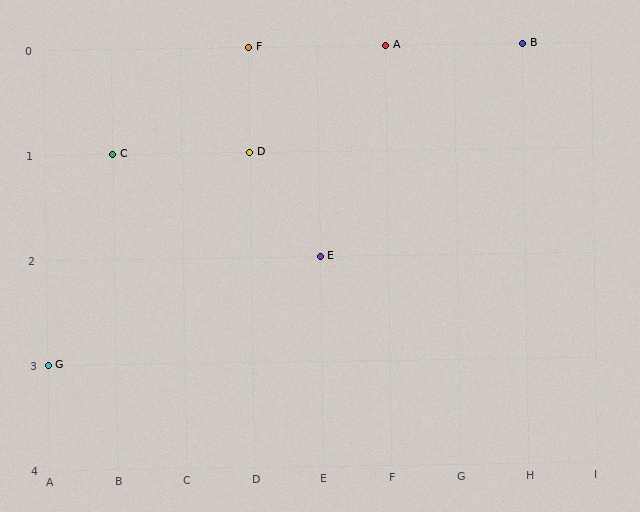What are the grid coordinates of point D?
Point D is at grid coordinates (D, 1).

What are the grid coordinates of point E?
Point E is at grid coordinates (E, 2).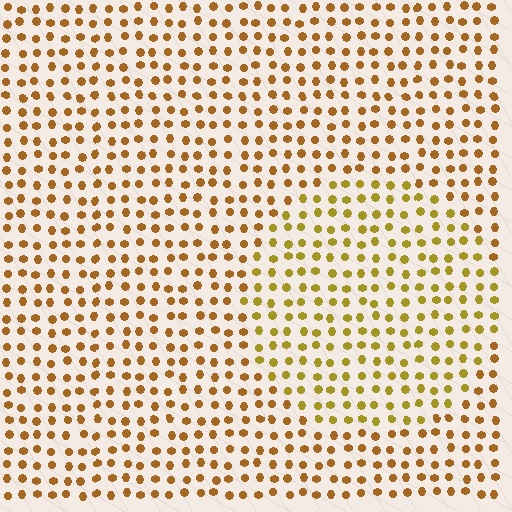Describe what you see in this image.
The image is filled with small brown elements in a uniform arrangement. A circle-shaped region is visible where the elements are tinted to a slightly different hue, forming a subtle color boundary.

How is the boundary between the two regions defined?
The boundary is defined purely by a slight shift in hue (about 22 degrees). Spacing, size, and orientation are identical on both sides.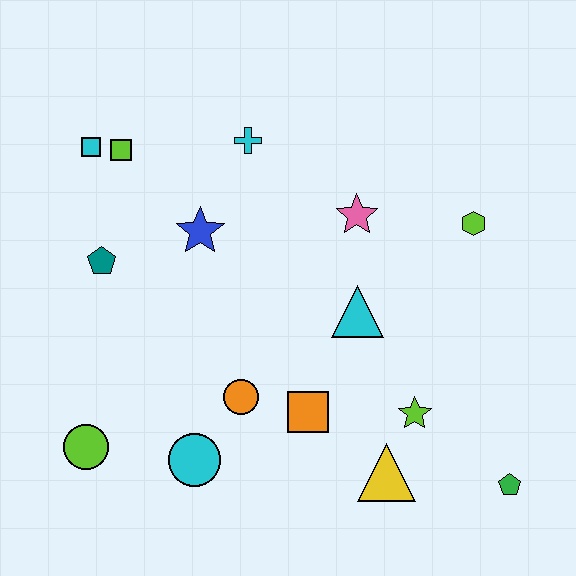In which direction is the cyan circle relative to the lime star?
The cyan circle is to the left of the lime star.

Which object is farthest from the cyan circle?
The lime hexagon is farthest from the cyan circle.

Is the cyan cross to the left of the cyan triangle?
Yes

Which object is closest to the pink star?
The cyan triangle is closest to the pink star.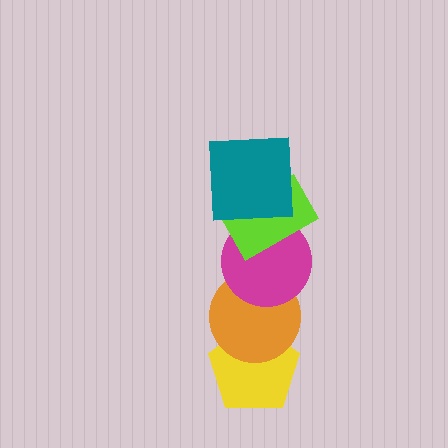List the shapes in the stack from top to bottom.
From top to bottom: the teal square, the lime rectangle, the magenta circle, the orange circle, the yellow pentagon.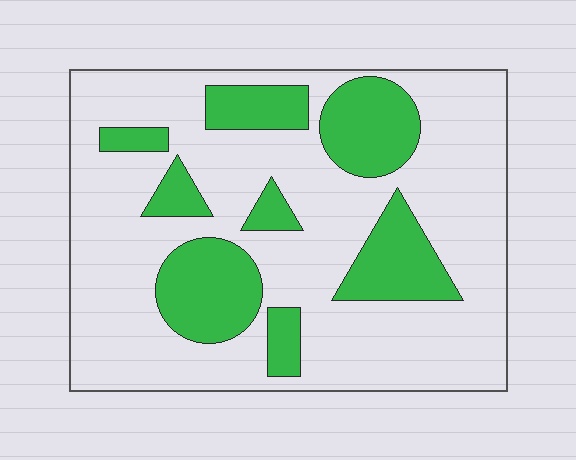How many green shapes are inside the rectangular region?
8.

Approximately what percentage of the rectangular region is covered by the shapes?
Approximately 25%.